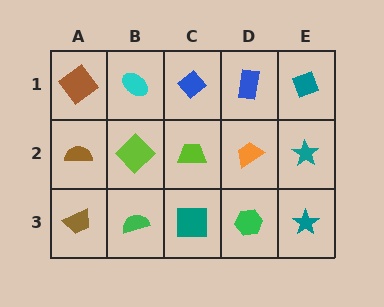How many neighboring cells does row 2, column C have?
4.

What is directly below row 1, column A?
A brown semicircle.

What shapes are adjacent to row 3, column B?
A lime diamond (row 2, column B), a brown trapezoid (row 3, column A), a teal square (row 3, column C).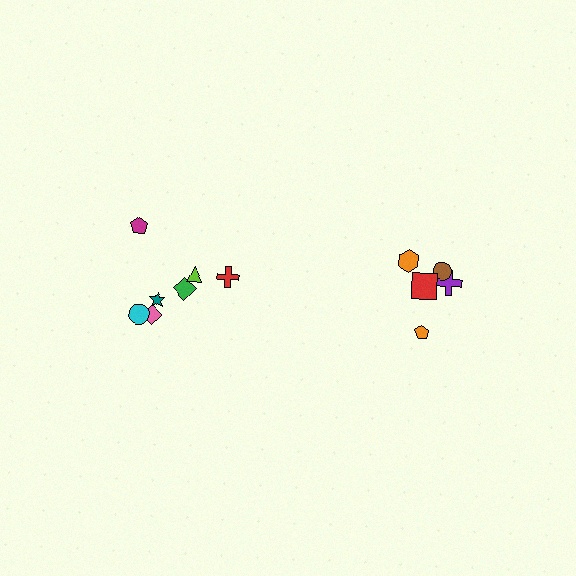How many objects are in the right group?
There are 5 objects.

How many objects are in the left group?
There are 7 objects.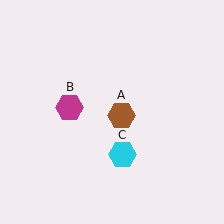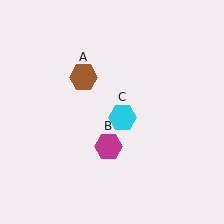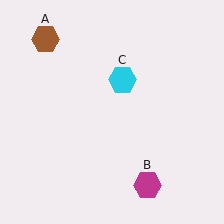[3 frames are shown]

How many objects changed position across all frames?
3 objects changed position: brown hexagon (object A), magenta hexagon (object B), cyan hexagon (object C).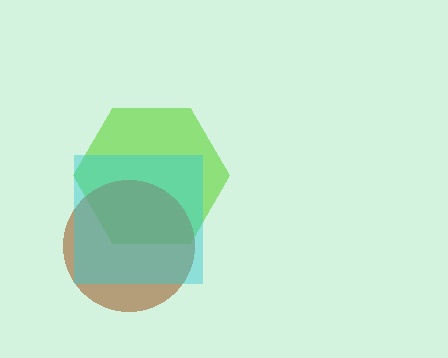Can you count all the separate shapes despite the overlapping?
Yes, there are 3 separate shapes.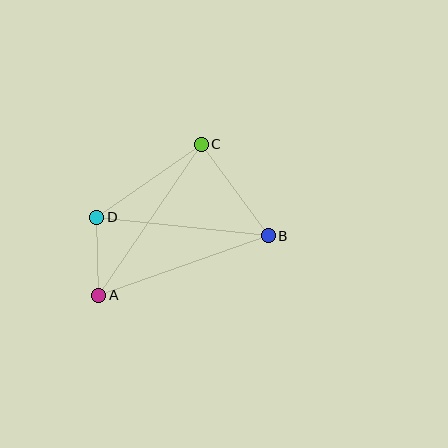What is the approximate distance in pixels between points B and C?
The distance between B and C is approximately 114 pixels.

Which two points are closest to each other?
Points A and D are closest to each other.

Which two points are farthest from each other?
Points A and C are farthest from each other.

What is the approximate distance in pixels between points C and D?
The distance between C and D is approximately 128 pixels.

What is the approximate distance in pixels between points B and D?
The distance between B and D is approximately 173 pixels.